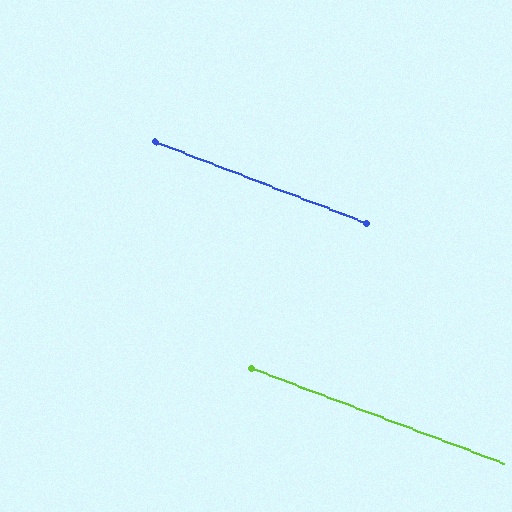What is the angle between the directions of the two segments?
Approximately 0 degrees.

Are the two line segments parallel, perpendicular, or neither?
Parallel — their directions differ by only 0.5°.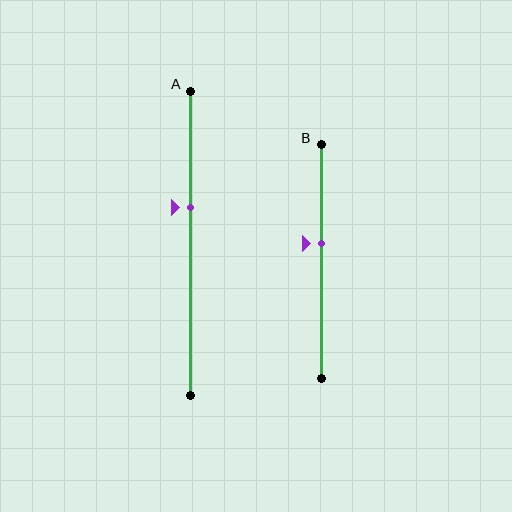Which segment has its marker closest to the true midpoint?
Segment B has its marker closest to the true midpoint.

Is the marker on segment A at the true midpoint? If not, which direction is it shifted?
No, the marker on segment A is shifted upward by about 12% of the segment length.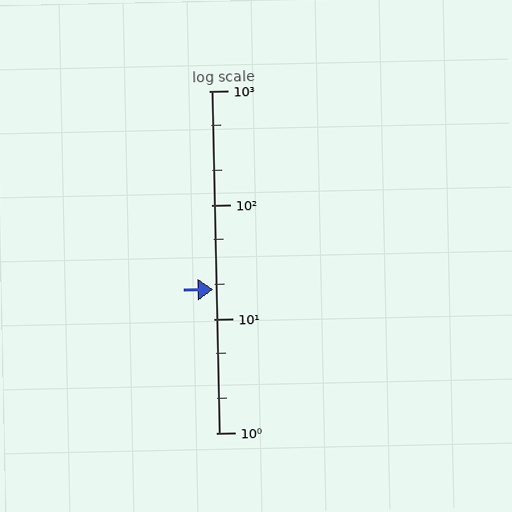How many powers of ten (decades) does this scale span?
The scale spans 3 decades, from 1 to 1000.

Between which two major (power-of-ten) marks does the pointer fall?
The pointer is between 10 and 100.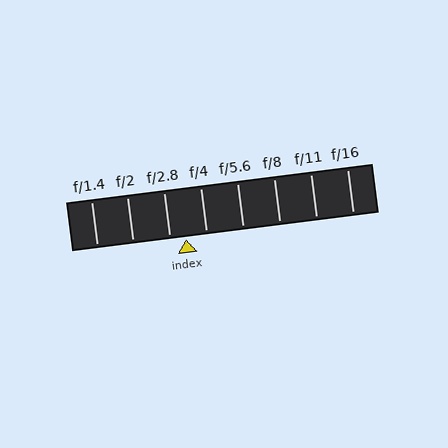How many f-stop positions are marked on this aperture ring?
There are 8 f-stop positions marked.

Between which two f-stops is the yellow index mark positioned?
The index mark is between f/2.8 and f/4.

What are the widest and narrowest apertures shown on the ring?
The widest aperture shown is f/1.4 and the narrowest is f/16.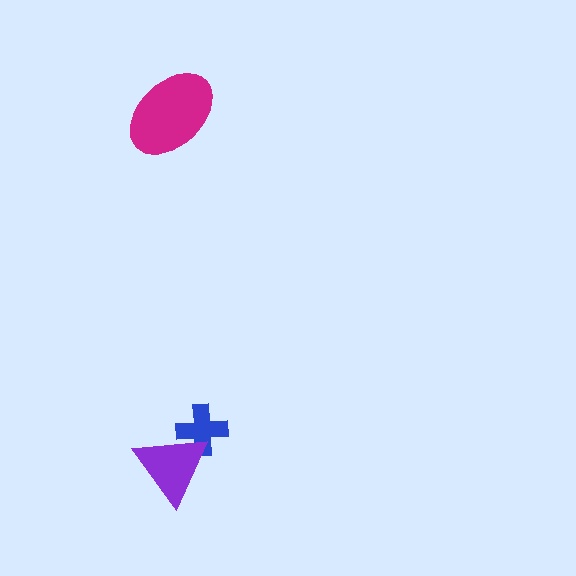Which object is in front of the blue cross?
The purple triangle is in front of the blue cross.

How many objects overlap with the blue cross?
1 object overlaps with the blue cross.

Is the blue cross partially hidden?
Yes, it is partially covered by another shape.